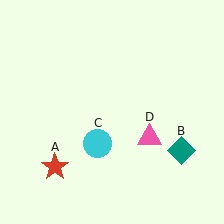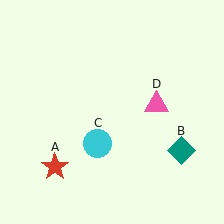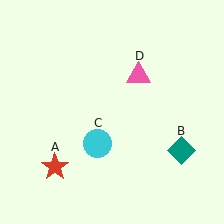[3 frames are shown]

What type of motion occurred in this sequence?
The pink triangle (object D) rotated counterclockwise around the center of the scene.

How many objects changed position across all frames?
1 object changed position: pink triangle (object D).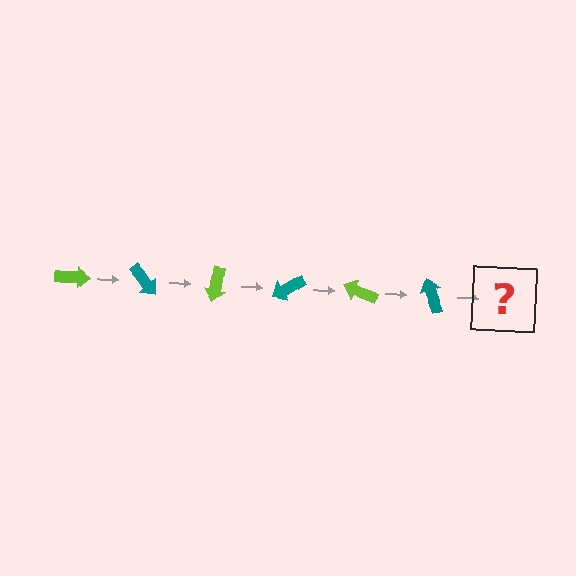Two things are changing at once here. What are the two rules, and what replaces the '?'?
The two rules are that it rotates 50 degrees each step and the color cycles through lime and teal. The '?' should be a lime arrow, rotated 300 degrees from the start.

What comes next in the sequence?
The next element should be a lime arrow, rotated 300 degrees from the start.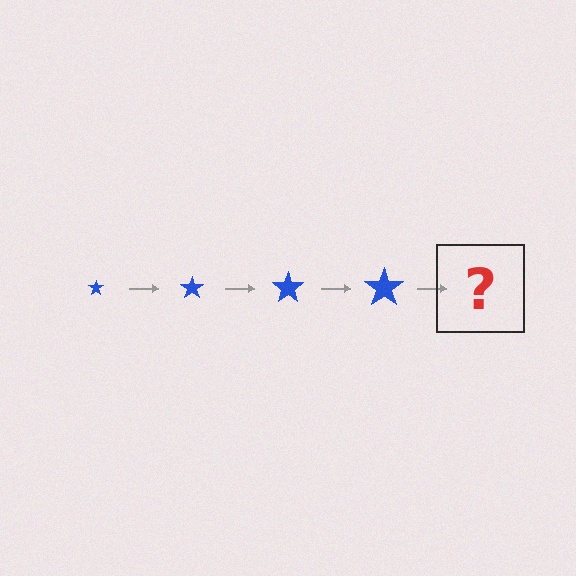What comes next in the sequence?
The next element should be a blue star, larger than the previous one.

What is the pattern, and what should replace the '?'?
The pattern is that the star gets progressively larger each step. The '?' should be a blue star, larger than the previous one.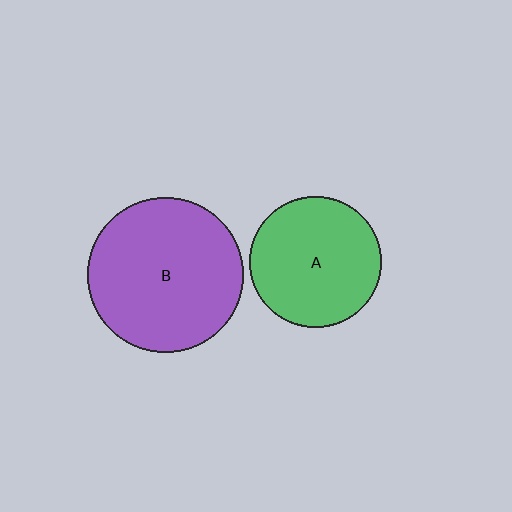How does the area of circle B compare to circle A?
Approximately 1.4 times.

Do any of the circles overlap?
No, none of the circles overlap.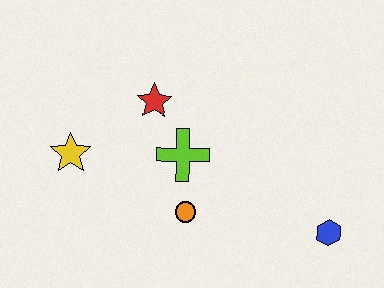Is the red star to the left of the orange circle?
Yes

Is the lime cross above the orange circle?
Yes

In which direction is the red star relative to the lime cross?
The red star is above the lime cross.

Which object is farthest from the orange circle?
The blue hexagon is farthest from the orange circle.